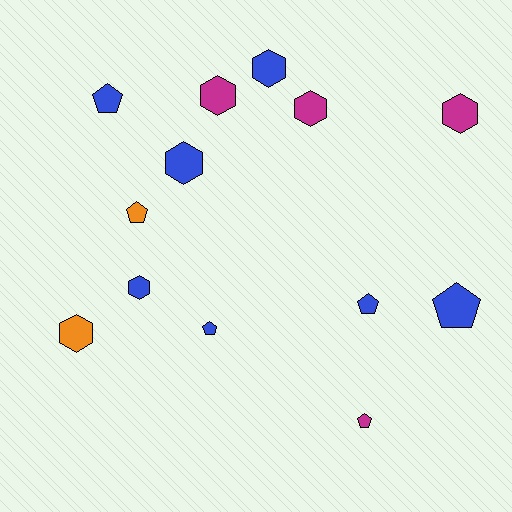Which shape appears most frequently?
Hexagon, with 7 objects.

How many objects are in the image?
There are 13 objects.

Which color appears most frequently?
Blue, with 7 objects.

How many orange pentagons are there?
There is 1 orange pentagon.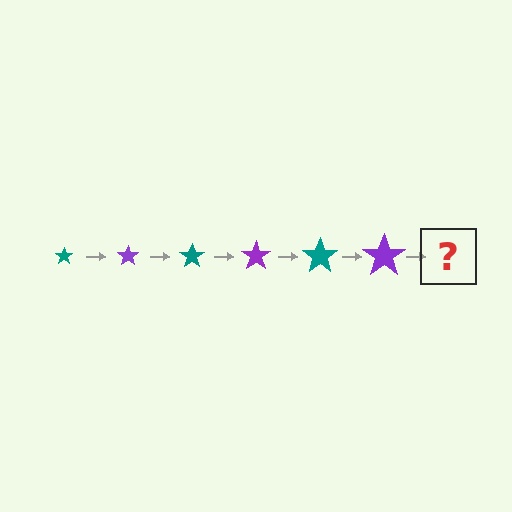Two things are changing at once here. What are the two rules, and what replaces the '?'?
The two rules are that the star grows larger each step and the color cycles through teal and purple. The '?' should be a teal star, larger than the previous one.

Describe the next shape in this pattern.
It should be a teal star, larger than the previous one.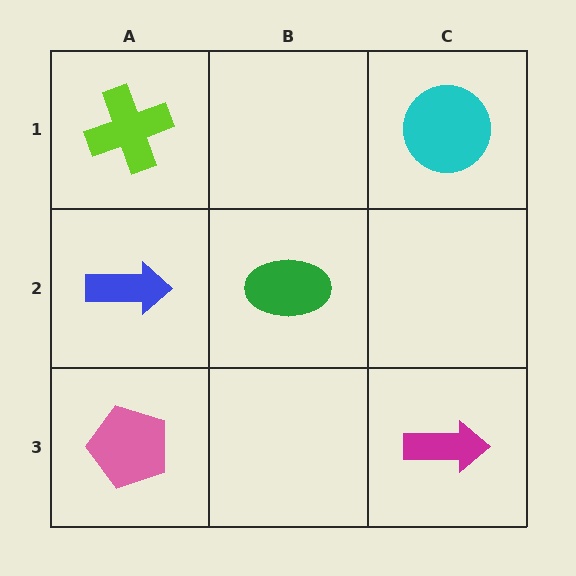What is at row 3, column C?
A magenta arrow.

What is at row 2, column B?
A green ellipse.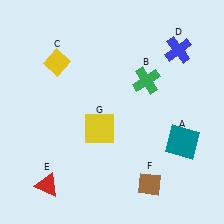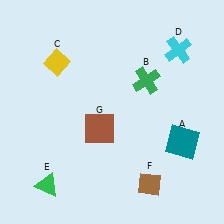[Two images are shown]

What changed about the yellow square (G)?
In Image 1, G is yellow. In Image 2, it changed to brown.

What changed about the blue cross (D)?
In Image 1, D is blue. In Image 2, it changed to cyan.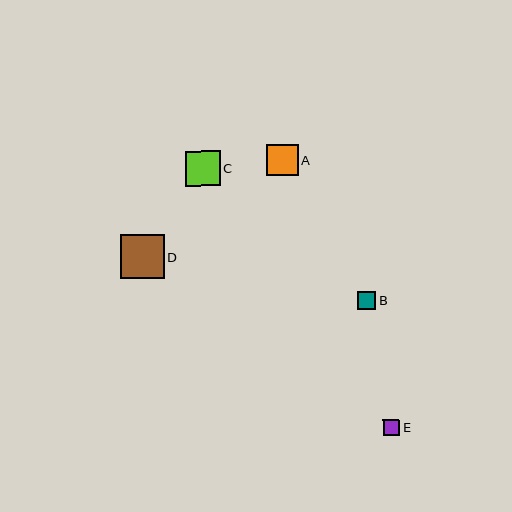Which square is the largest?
Square D is the largest with a size of approximately 44 pixels.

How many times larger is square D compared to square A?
Square D is approximately 1.4 times the size of square A.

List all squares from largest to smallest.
From largest to smallest: D, C, A, B, E.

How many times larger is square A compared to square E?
Square A is approximately 1.9 times the size of square E.